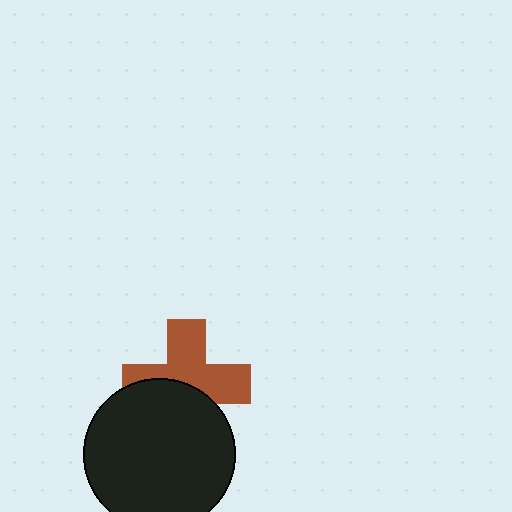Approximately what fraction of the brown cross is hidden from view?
Roughly 42% of the brown cross is hidden behind the black circle.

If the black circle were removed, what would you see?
You would see the complete brown cross.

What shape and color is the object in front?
The object in front is a black circle.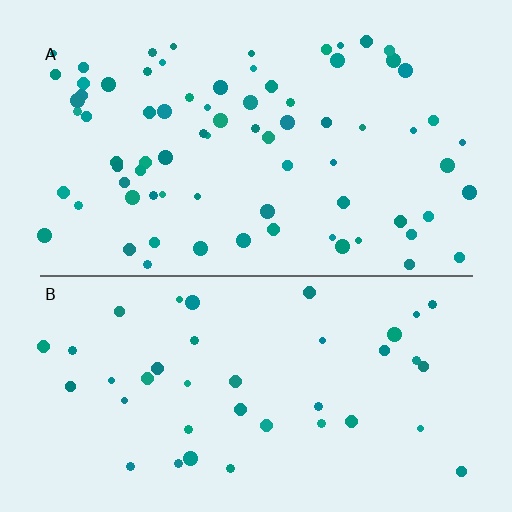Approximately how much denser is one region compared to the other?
Approximately 1.9× — region A over region B.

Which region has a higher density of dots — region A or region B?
A (the top).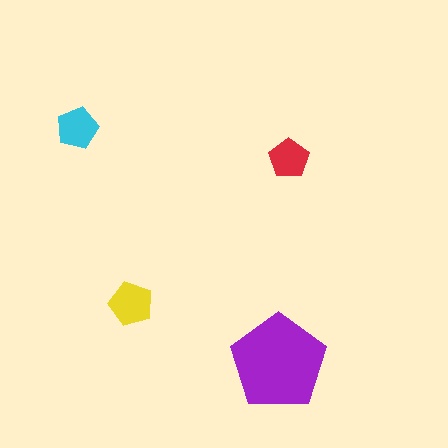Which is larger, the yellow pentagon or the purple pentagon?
The purple one.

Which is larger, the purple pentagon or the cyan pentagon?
The purple one.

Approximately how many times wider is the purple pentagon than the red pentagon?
About 2.5 times wider.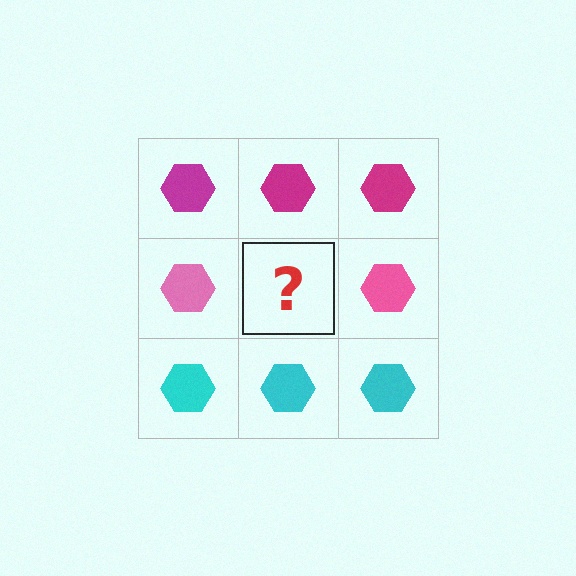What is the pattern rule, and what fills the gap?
The rule is that each row has a consistent color. The gap should be filled with a pink hexagon.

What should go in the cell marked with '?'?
The missing cell should contain a pink hexagon.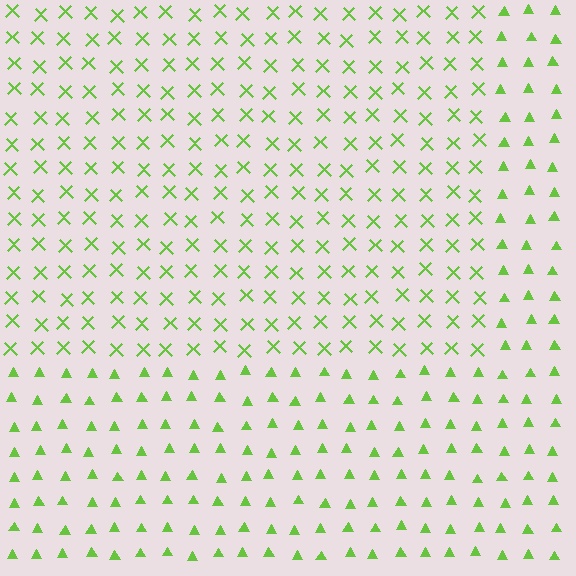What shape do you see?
I see a rectangle.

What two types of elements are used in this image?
The image uses X marks inside the rectangle region and triangles outside it.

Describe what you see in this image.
The image is filled with small lime elements arranged in a uniform grid. A rectangle-shaped region contains X marks, while the surrounding area contains triangles. The boundary is defined purely by the change in element shape.